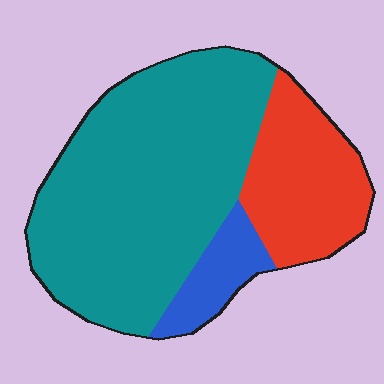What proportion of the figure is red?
Red takes up about one quarter (1/4) of the figure.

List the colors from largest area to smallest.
From largest to smallest: teal, red, blue.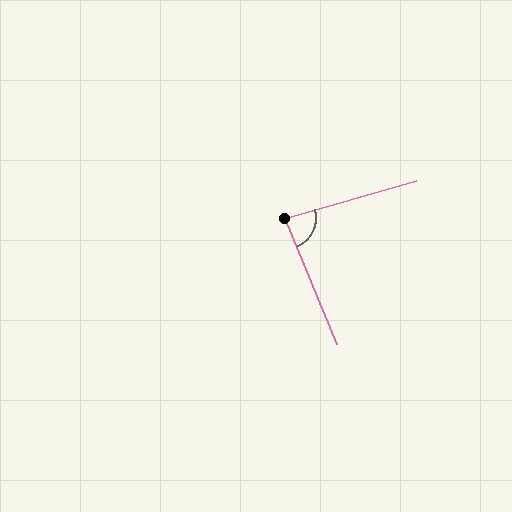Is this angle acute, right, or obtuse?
It is acute.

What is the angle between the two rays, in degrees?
Approximately 84 degrees.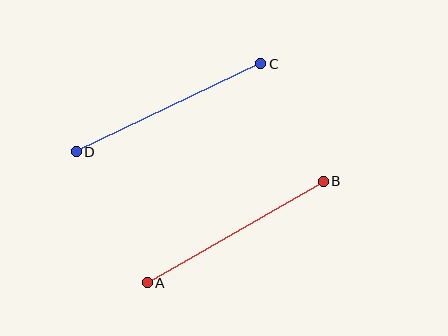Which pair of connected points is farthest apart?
Points C and D are farthest apart.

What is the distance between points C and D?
The distance is approximately 204 pixels.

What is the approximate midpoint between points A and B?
The midpoint is at approximately (235, 232) pixels.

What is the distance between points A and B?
The distance is approximately 203 pixels.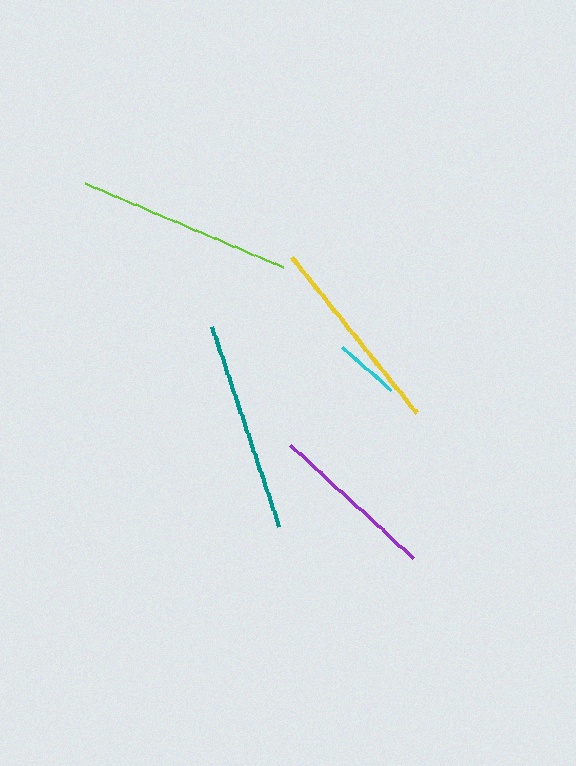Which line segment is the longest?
The lime line is the longest at approximately 216 pixels.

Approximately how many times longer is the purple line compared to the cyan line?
The purple line is approximately 2.6 times the length of the cyan line.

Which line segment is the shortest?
The cyan line is the shortest at approximately 64 pixels.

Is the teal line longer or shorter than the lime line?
The lime line is longer than the teal line.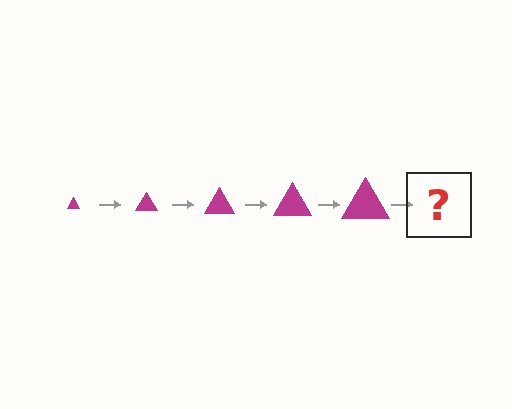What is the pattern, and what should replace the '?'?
The pattern is that the triangle gets progressively larger each step. The '?' should be a magenta triangle, larger than the previous one.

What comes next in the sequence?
The next element should be a magenta triangle, larger than the previous one.